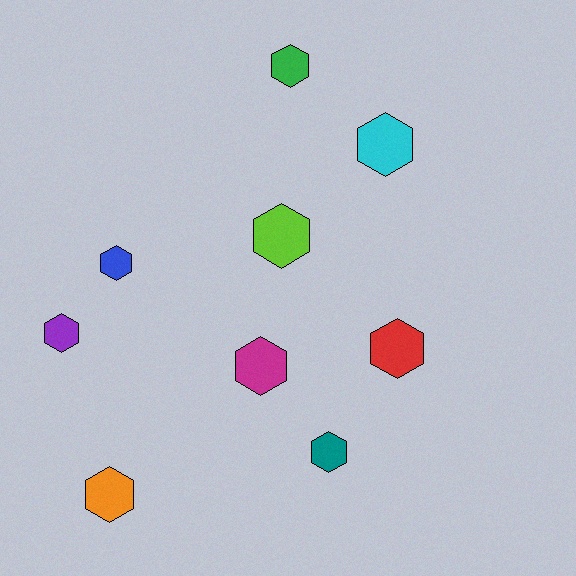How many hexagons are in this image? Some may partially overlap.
There are 9 hexagons.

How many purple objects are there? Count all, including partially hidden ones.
There is 1 purple object.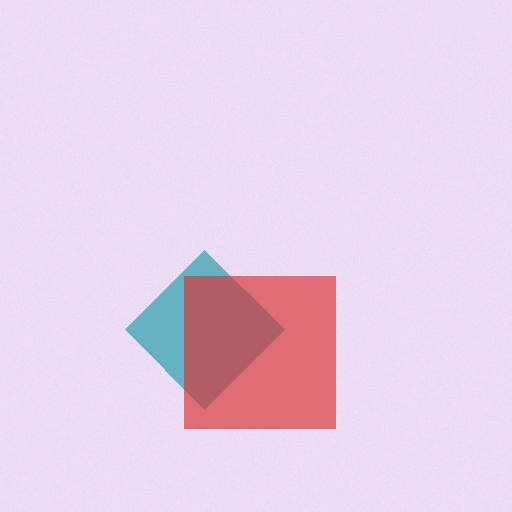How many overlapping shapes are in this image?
There are 2 overlapping shapes in the image.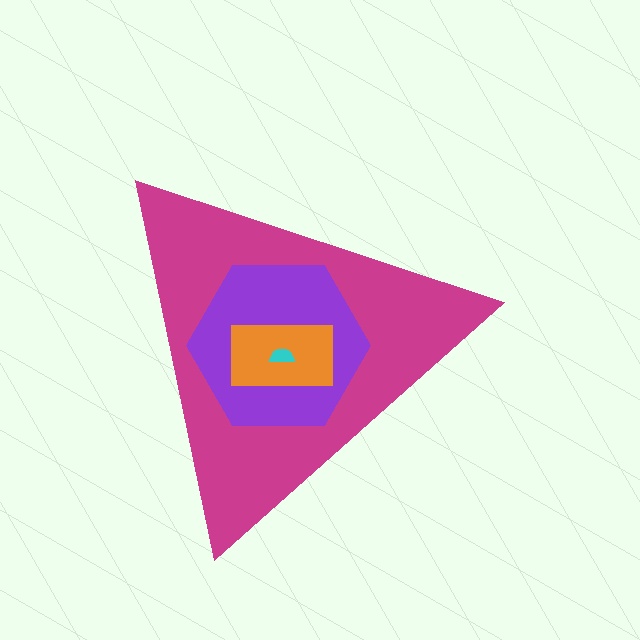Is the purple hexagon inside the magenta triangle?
Yes.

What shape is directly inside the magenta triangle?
The purple hexagon.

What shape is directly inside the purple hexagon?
The orange rectangle.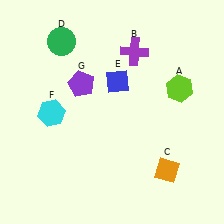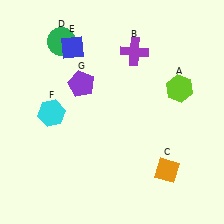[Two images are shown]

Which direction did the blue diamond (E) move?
The blue diamond (E) moved left.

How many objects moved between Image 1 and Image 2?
1 object moved between the two images.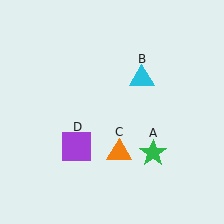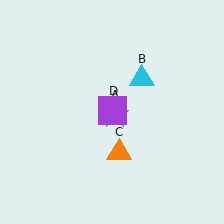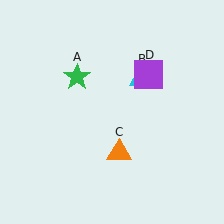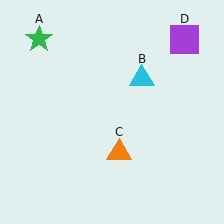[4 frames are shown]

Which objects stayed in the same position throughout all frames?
Cyan triangle (object B) and orange triangle (object C) remained stationary.